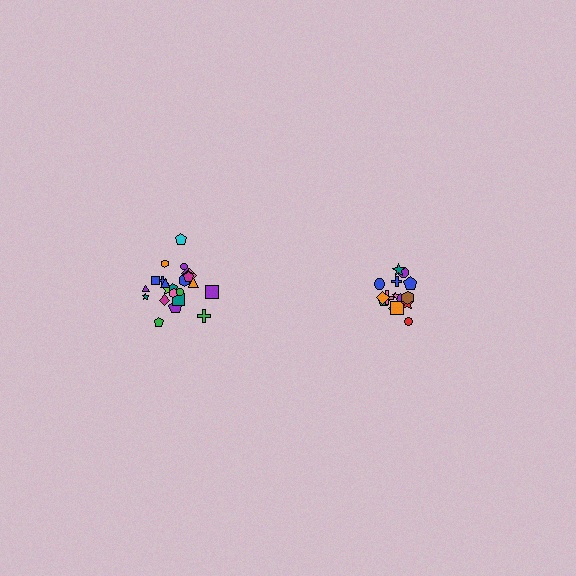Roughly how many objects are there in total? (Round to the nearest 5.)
Roughly 40 objects in total.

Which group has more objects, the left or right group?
The left group.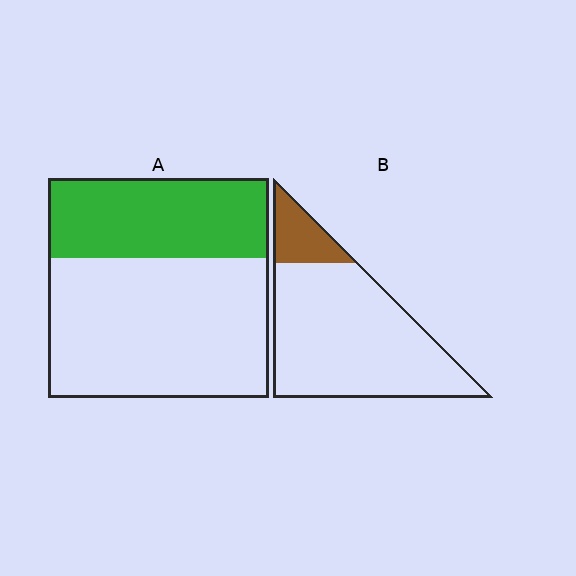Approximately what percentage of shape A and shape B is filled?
A is approximately 35% and B is approximately 15%.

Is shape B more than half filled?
No.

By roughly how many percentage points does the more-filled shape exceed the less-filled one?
By roughly 20 percentage points (A over B).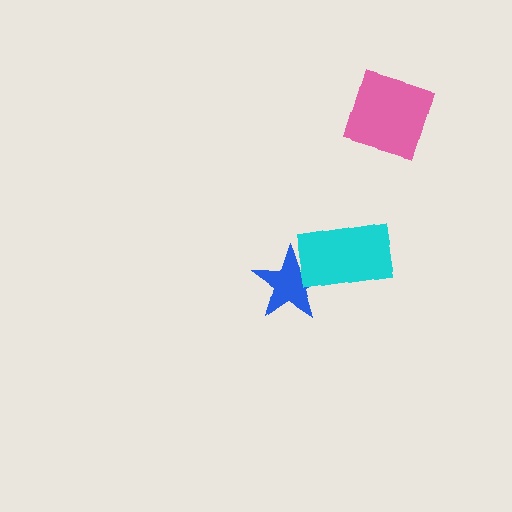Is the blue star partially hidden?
Yes, it is partially covered by another shape.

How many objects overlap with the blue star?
1 object overlaps with the blue star.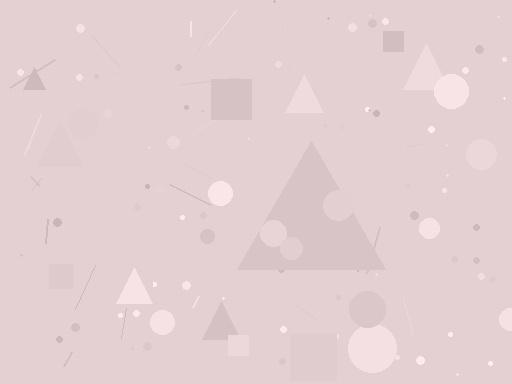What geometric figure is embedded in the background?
A triangle is embedded in the background.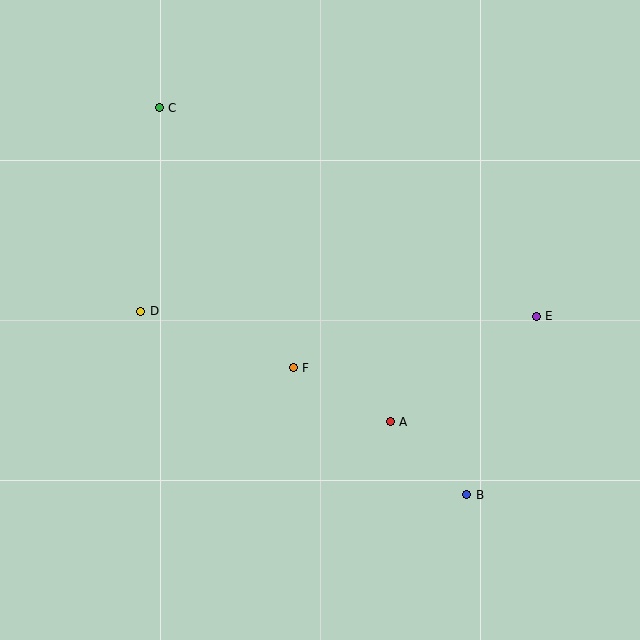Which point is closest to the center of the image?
Point F at (293, 368) is closest to the center.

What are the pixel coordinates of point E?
Point E is at (536, 316).